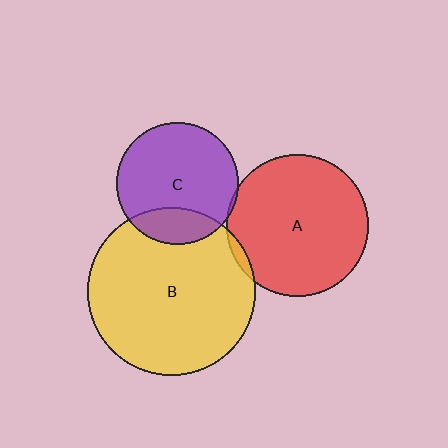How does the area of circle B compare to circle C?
Approximately 1.9 times.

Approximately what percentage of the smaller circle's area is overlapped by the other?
Approximately 5%.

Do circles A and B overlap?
Yes.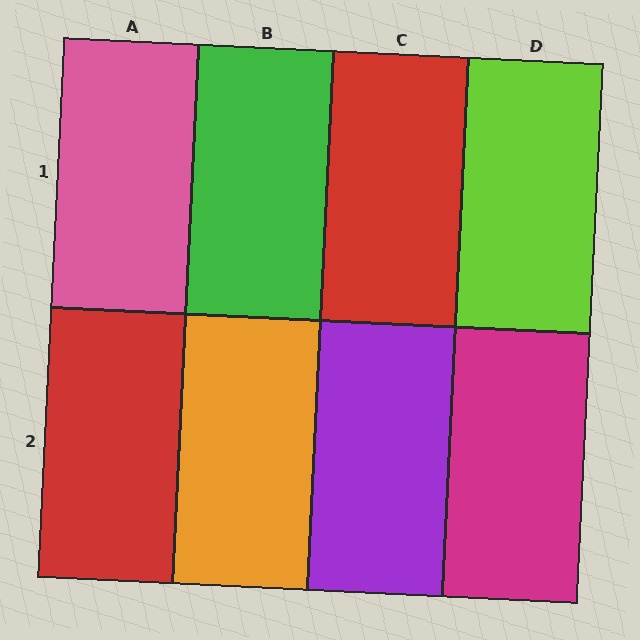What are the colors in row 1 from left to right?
Pink, green, red, lime.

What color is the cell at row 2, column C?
Purple.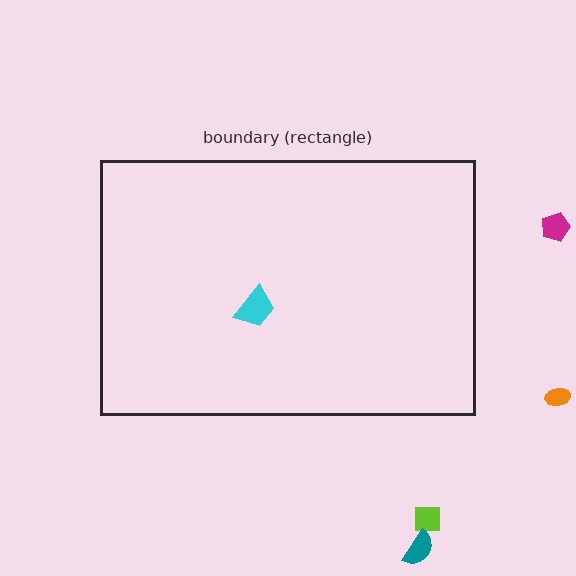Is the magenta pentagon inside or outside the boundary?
Outside.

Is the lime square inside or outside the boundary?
Outside.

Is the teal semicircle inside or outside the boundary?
Outside.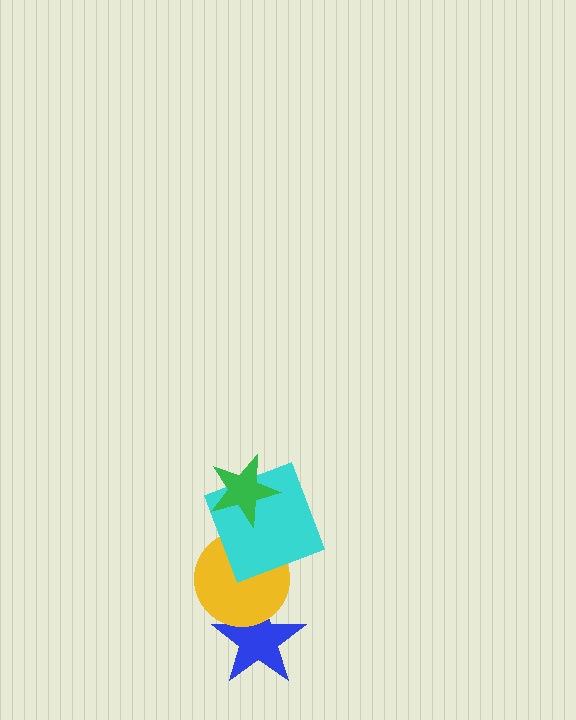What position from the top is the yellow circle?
The yellow circle is 3rd from the top.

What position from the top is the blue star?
The blue star is 4th from the top.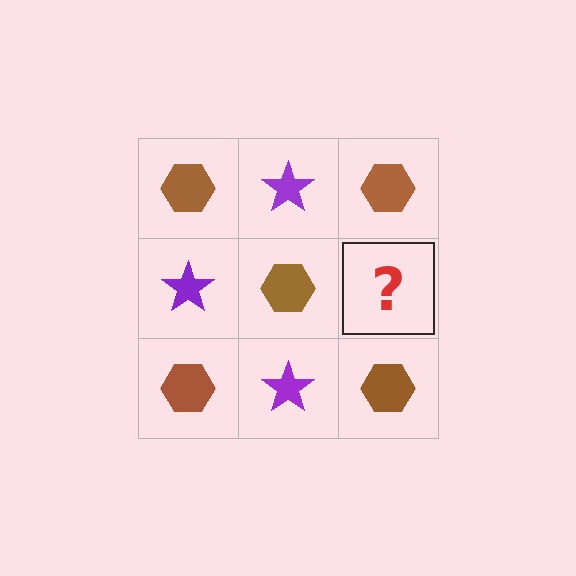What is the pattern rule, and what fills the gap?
The rule is that it alternates brown hexagon and purple star in a checkerboard pattern. The gap should be filled with a purple star.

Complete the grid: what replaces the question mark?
The question mark should be replaced with a purple star.